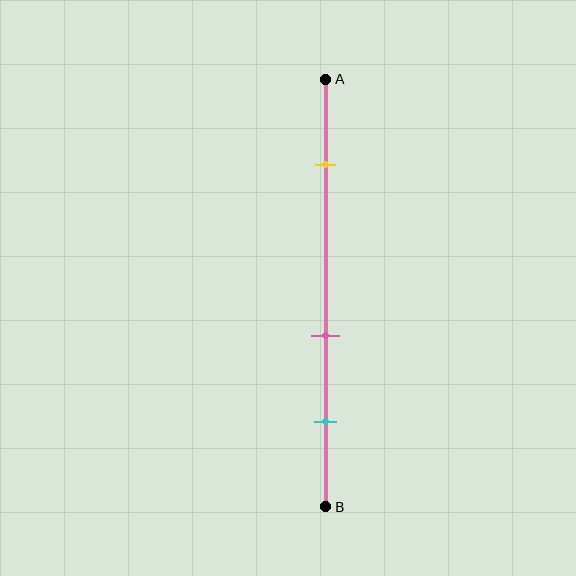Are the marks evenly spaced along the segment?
No, the marks are not evenly spaced.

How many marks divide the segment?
There are 3 marks dividing the segment.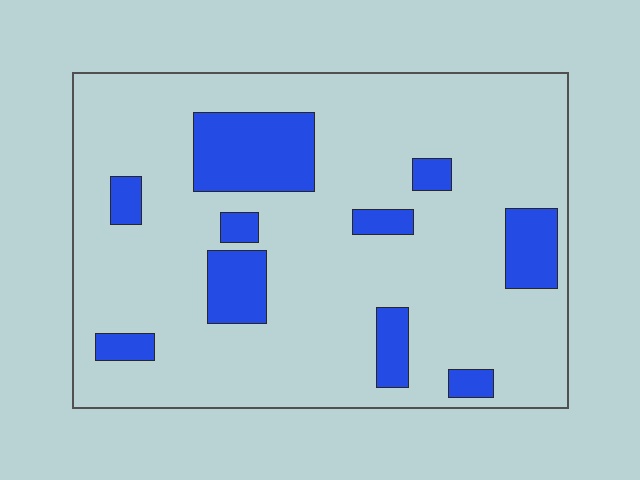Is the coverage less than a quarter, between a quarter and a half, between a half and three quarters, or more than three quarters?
Less than a quarter.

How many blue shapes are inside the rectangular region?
10.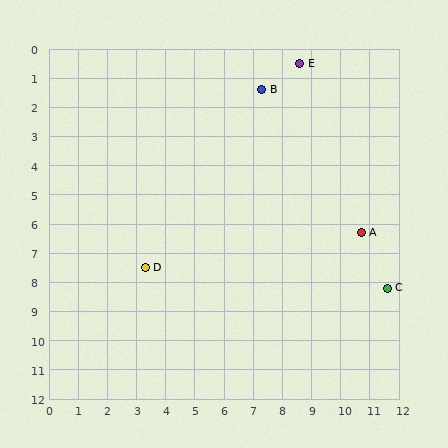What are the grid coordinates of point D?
Point D is at approximately (3.3, 7.5).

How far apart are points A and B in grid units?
Points A and B are about 6.0 grid units apart.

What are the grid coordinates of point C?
Point C is at approximately (11.6, 8.2).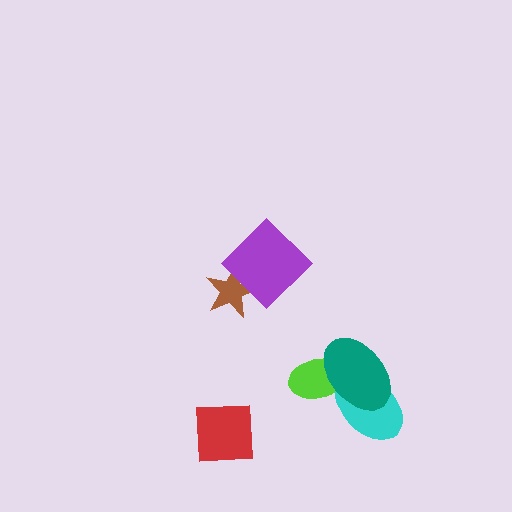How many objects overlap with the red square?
0 objects overlap with the red square.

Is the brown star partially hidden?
Yes, it is partially covered by another shape.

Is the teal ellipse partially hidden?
No, no other shape covers it.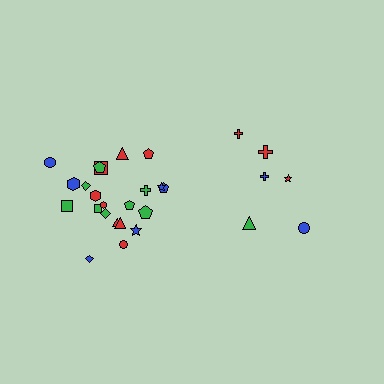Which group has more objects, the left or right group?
The left group.